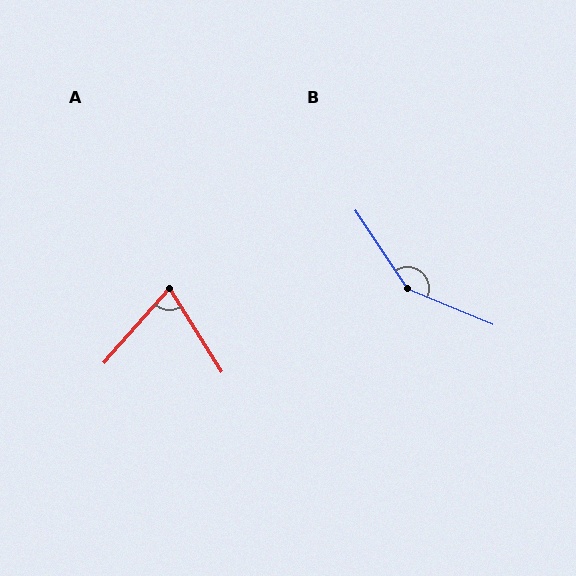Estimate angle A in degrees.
Approximately 74 degrees.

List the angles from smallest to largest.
A (74°), B (146°).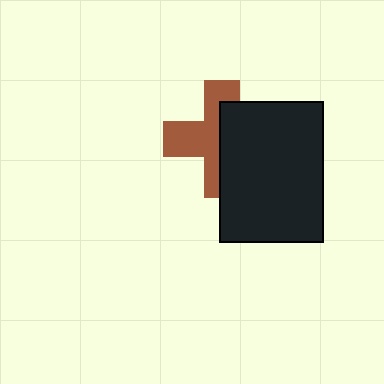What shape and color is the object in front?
The object in front is a black rectangle.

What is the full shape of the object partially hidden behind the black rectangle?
The partially hidden object is a brown cross.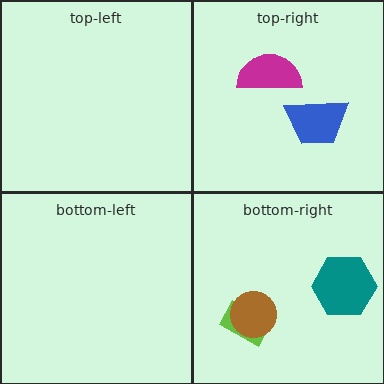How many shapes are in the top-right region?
2.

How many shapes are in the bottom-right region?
3.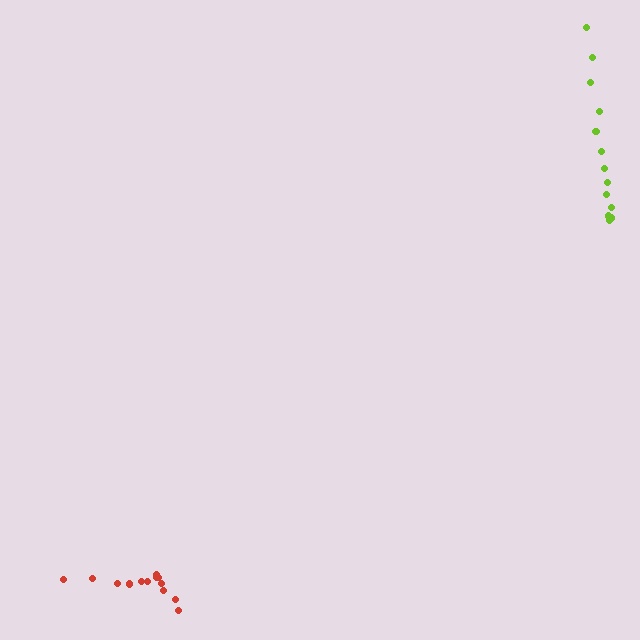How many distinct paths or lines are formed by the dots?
There are 2 distinct paths.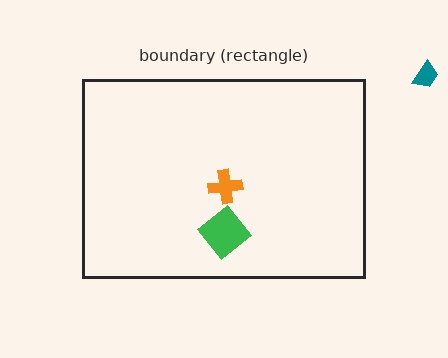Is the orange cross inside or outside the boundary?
Inside.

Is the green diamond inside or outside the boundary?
Inside.